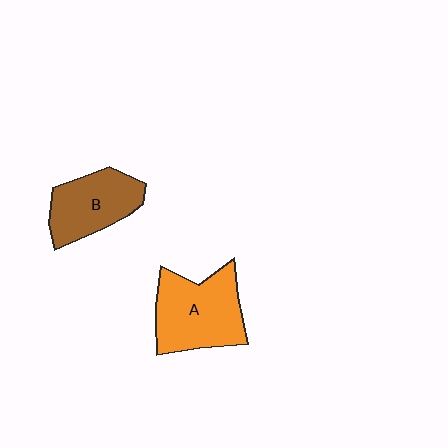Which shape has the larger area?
Shape A (orange).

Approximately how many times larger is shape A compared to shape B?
Approximately 1.3 times.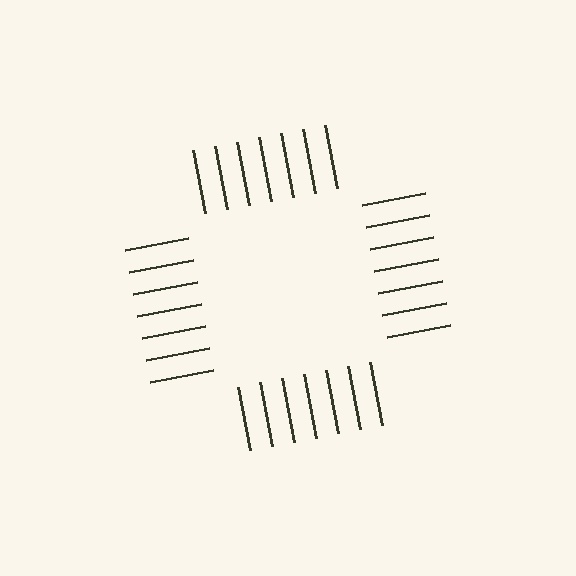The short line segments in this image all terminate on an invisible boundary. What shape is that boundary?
An illusory square — the line segments terminate on its edges but no continuous stroke is drawn.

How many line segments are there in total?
28 — 7 along each of the 4 edges.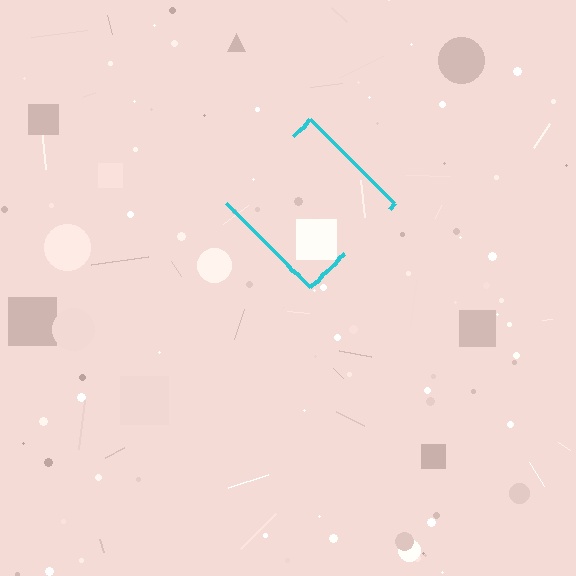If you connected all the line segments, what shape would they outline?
They would outline a diamond.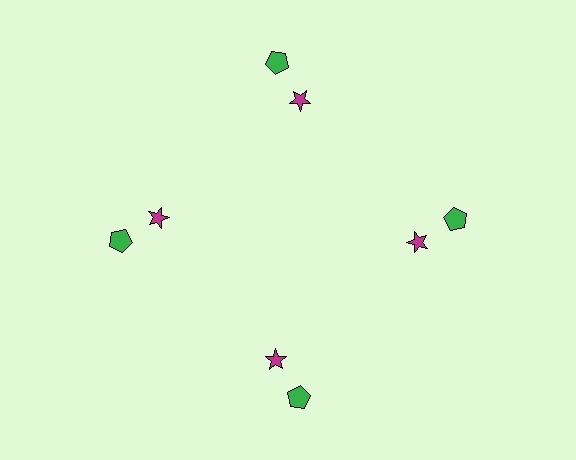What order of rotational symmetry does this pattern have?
This pattern has 4-fold rotational symmetry.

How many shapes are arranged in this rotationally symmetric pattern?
There are 8 shapes, arranged in 4 groups of 2.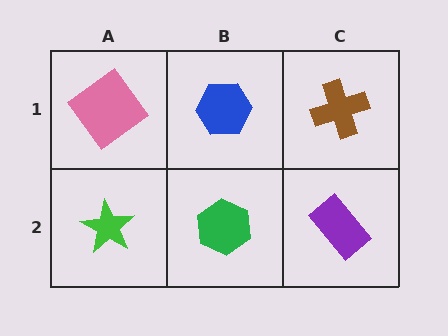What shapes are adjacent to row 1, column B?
A green hexagon (row 2, column B), a pink diamond (row 1, column A), a brown cross (row 1, column C).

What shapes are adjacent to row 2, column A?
A pink diamond (row 1, column A), a green hexagon (row 2, column B).